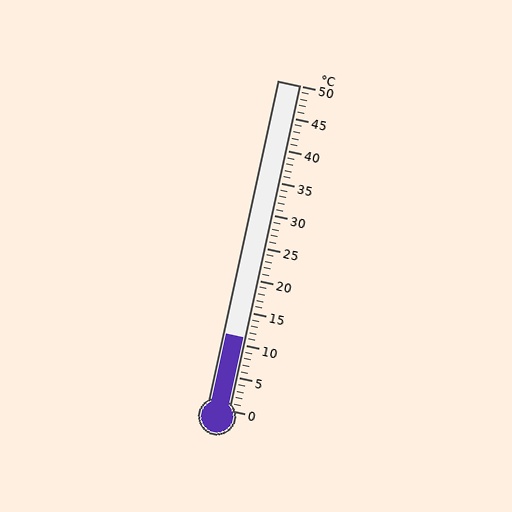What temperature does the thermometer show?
The thermometer shows approximately 11°C.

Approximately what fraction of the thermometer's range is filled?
The thermometer is filled to approximately 20% of its range.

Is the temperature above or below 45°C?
The temperature is below 45°C.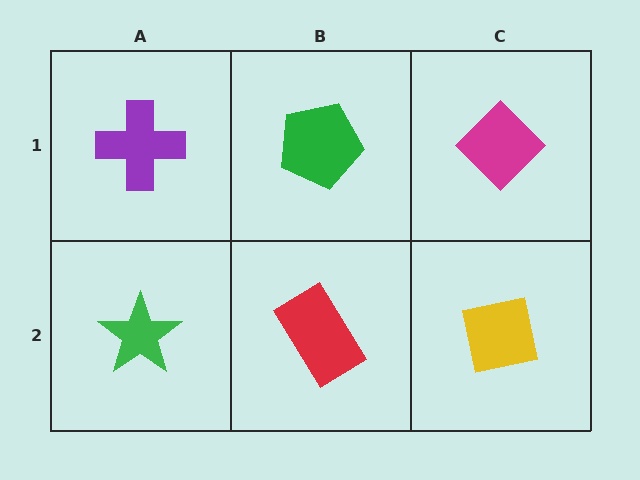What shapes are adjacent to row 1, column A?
A green star (row 2, column A), a green pentagon (row 1, column B).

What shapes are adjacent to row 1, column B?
A red rectangle (row 2, column B), a purple cross (row 1, column A), a magenta diamond (row 1, column C).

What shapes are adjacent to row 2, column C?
A magenta diamond (row 1, column C), a red rectangle (row 2, column B).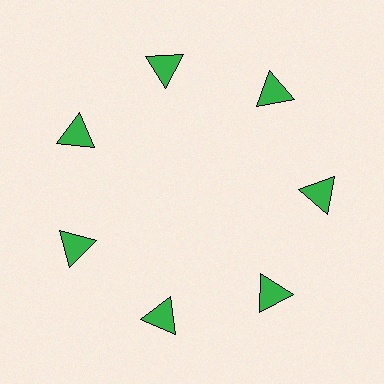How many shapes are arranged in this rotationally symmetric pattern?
There are 7 shapes, arranged in 7 groups of 1.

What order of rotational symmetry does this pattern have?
This pattern has 7-fold rotational symmetry.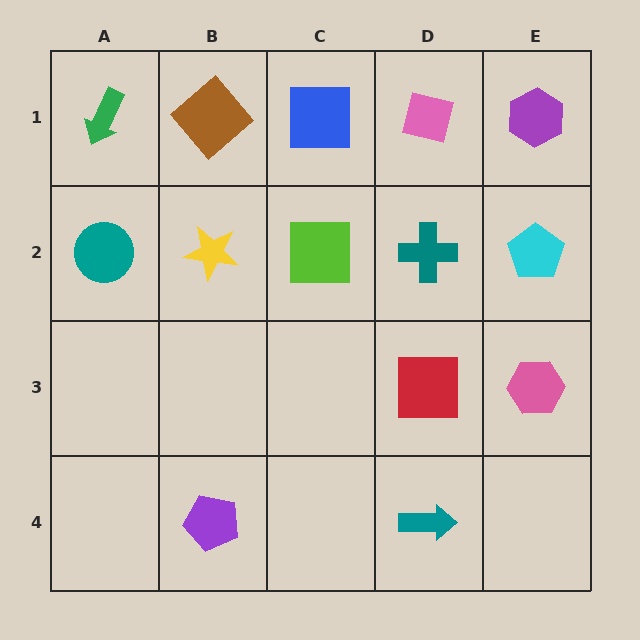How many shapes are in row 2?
5 shapes.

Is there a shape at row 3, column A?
No, that cell is empty.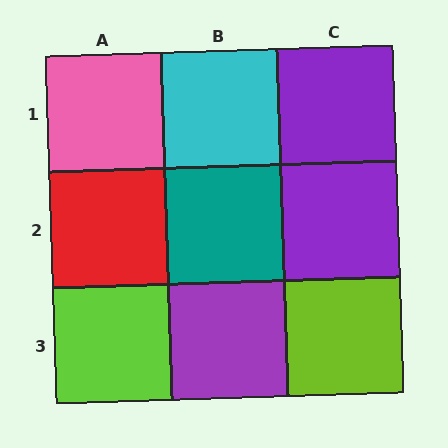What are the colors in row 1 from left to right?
Pink, cyan, purple.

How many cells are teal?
1 cell is teal.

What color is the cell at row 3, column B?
Purple.